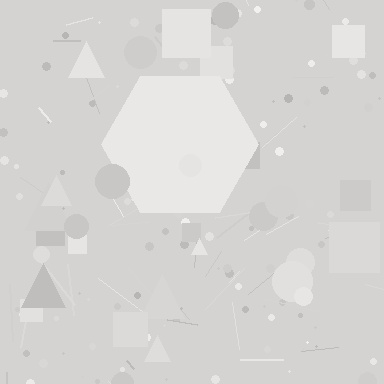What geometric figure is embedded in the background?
A hexagon is embedded in the background.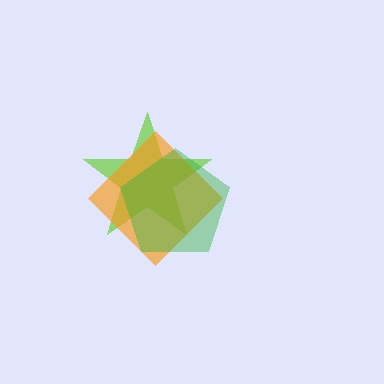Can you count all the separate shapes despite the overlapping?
Yes, there are 3 separate shapes.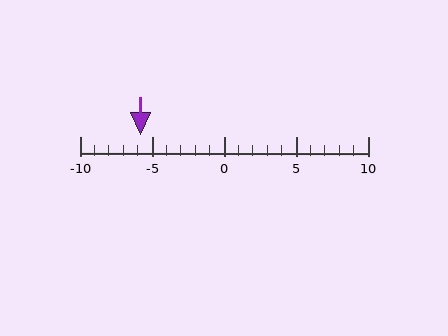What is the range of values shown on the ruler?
The ruler shows values from -10 to 10.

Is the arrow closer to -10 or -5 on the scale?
The arrow is closer to -5.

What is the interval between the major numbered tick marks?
The major tick marks are spaced 5 units apart.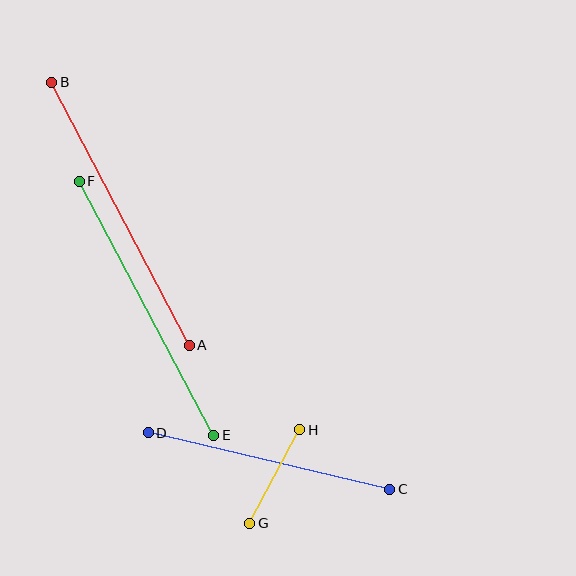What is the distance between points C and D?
The distance is approximately 248 pixels.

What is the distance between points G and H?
The distance is approximately 106 pixels.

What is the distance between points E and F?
The distance is approximately 287 pixels.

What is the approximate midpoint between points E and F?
The midpoint is at approximately (146, 308) pixels.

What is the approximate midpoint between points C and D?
The midpoint is at approximately (269, 461) pixels.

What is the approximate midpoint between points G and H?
The midpoint is at approximately (275, 476) pixels.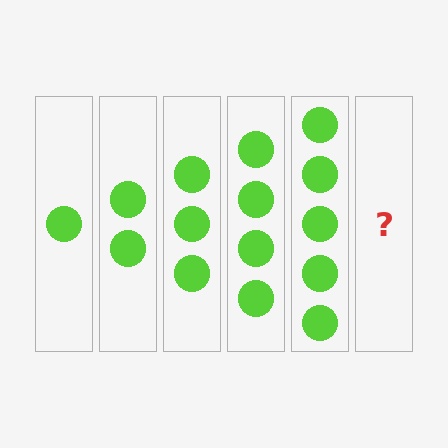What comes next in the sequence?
The next element should be 6 circles.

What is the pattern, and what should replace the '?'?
The pattern is that each step adds one more circle. The '?' should be 6 circles.